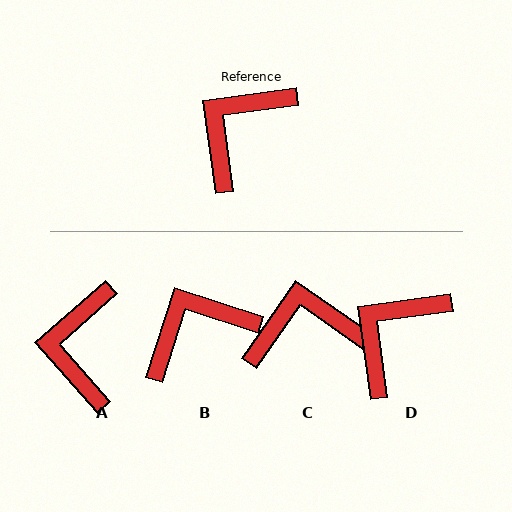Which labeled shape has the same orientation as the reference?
D.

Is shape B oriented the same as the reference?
No, it is off by about 26 degrees.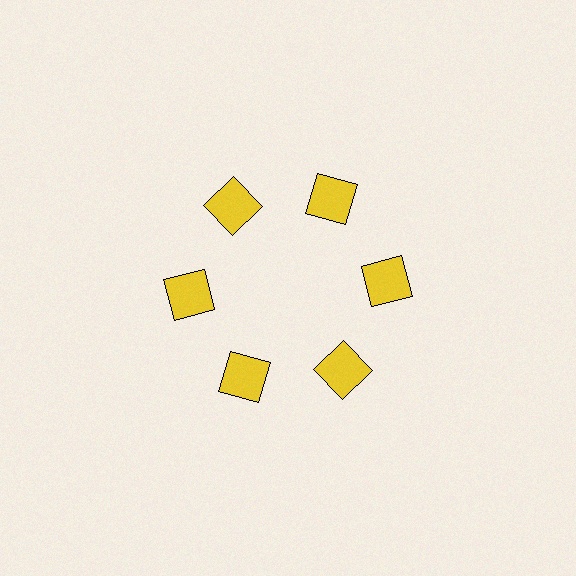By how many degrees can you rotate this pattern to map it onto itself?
The pattern maps onto itself every 60 degrees of rotation.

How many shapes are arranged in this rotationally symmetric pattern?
There are 6 shapes, arranged in 6 groups of 1.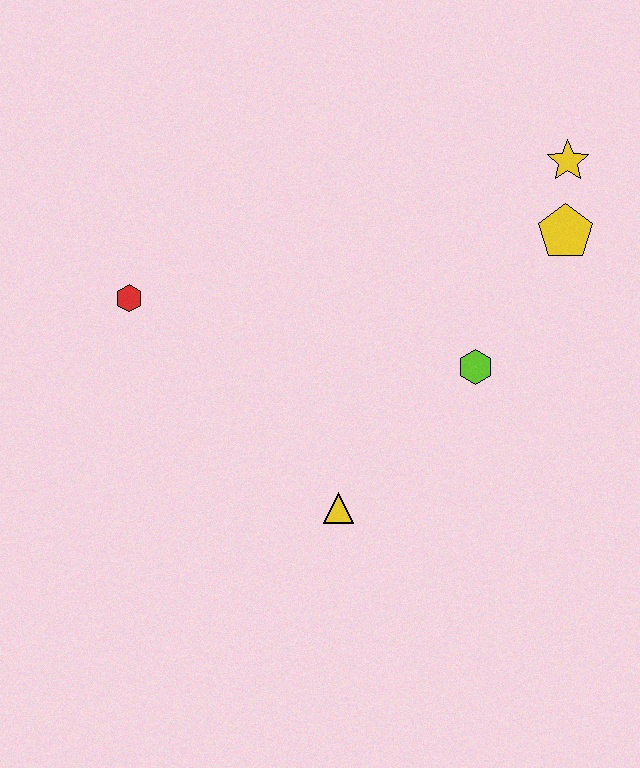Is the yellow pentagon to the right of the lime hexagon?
Yes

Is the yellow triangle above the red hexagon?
No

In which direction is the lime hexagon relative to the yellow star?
The lime hexagon is below the yellow star.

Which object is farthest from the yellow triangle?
The yellow star is farthest from the yellow triangle.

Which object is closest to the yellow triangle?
The lime hexagon is closest to the yellow triangle.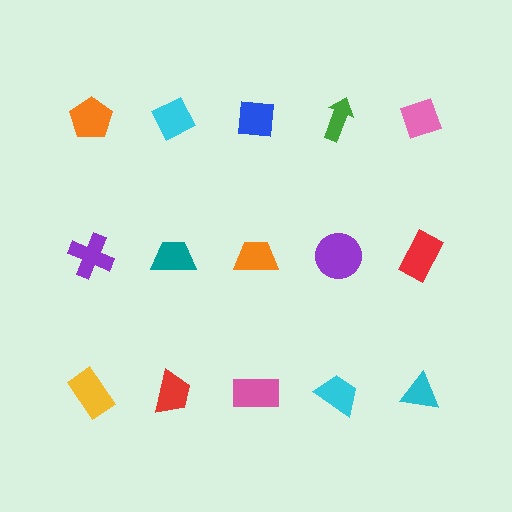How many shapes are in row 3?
5 shapes.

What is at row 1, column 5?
A pink diamond.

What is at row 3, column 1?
A yellow rectangle.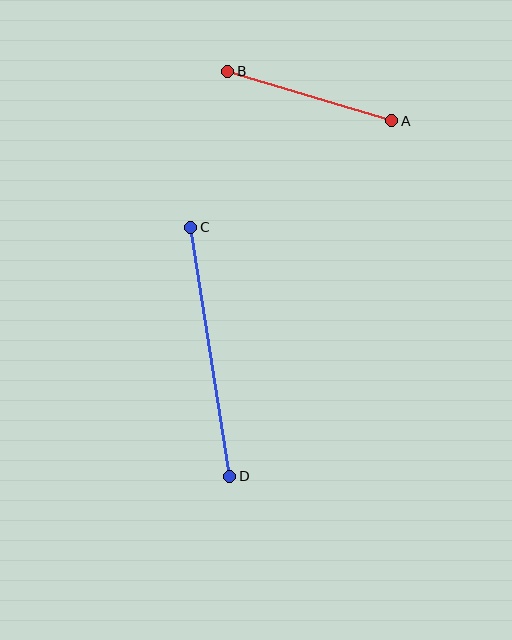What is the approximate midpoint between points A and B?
The midpoint is at approximately (310, 96) pixels.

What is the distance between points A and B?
The distance is approximately 171 pixels.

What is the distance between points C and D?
The distance is approximately 252 pixels.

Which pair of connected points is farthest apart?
Points C and D are farthest apart.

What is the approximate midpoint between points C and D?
The midpoint is at approximately (210, 352) pixels.